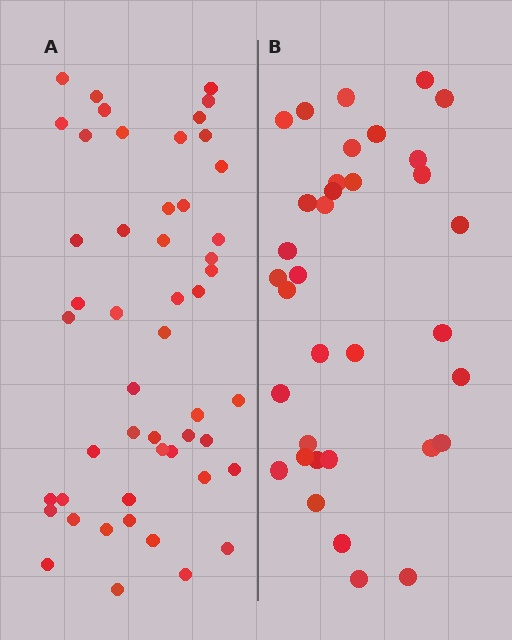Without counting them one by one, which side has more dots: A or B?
Region A (the left region) has more dots.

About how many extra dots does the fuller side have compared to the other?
Region A has approximately 15 more dots than region B.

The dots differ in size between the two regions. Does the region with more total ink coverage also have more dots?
No. Region B has more total ink coverage because its dots are larger, but region A actually contains more individual dots. Total area can be misleading — the number of items is what matters here.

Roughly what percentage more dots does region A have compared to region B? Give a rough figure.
About 45% more.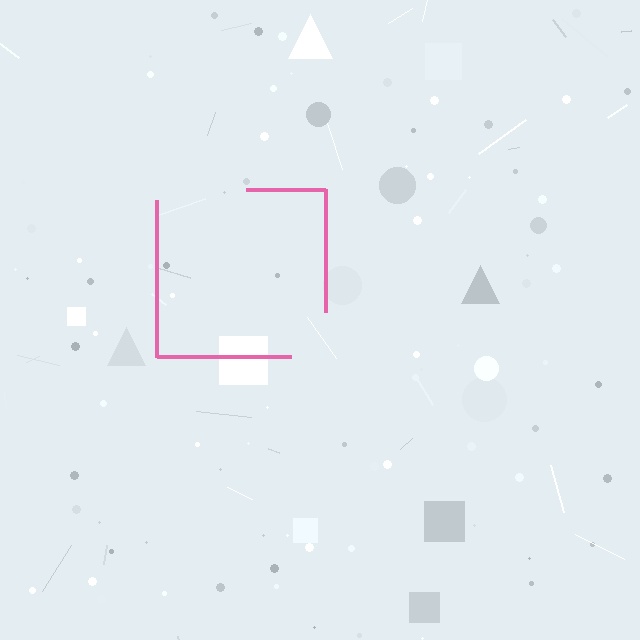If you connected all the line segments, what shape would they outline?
They would outline a square.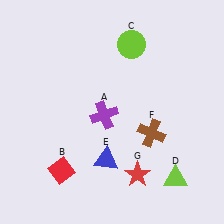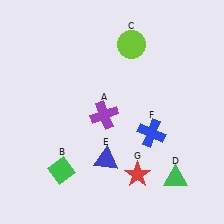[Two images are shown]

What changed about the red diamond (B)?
In Image 1, B is red. In Image 2, it changed to green.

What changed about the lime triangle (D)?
In Image 1, D is lime. In Image 2, it changed to green.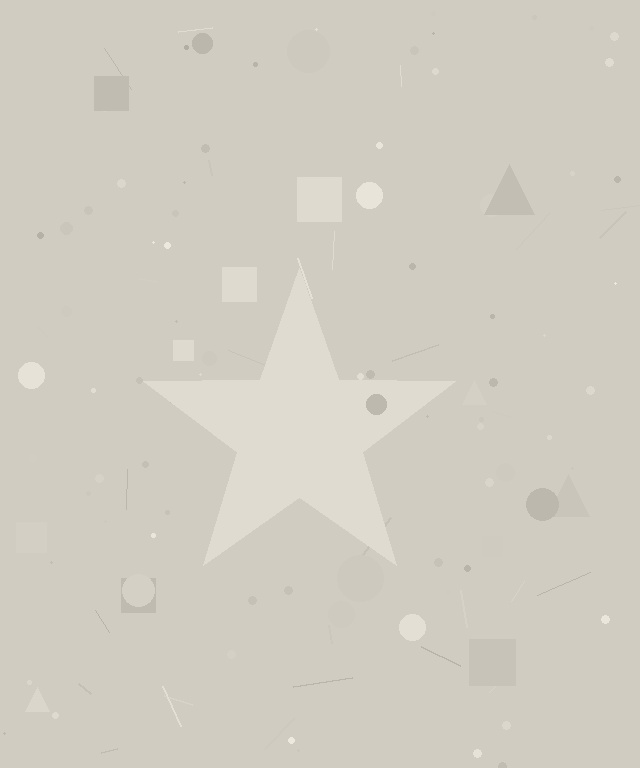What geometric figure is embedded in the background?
A star is embedded in the background.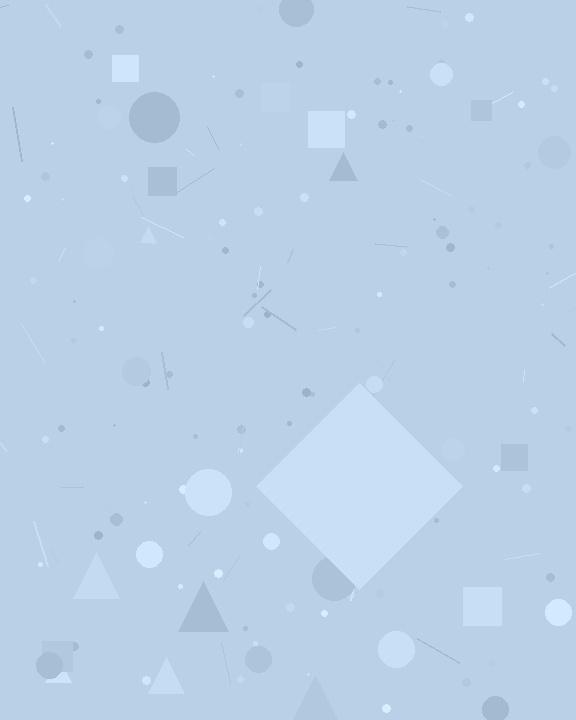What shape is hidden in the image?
A diamond is hidden in the image.